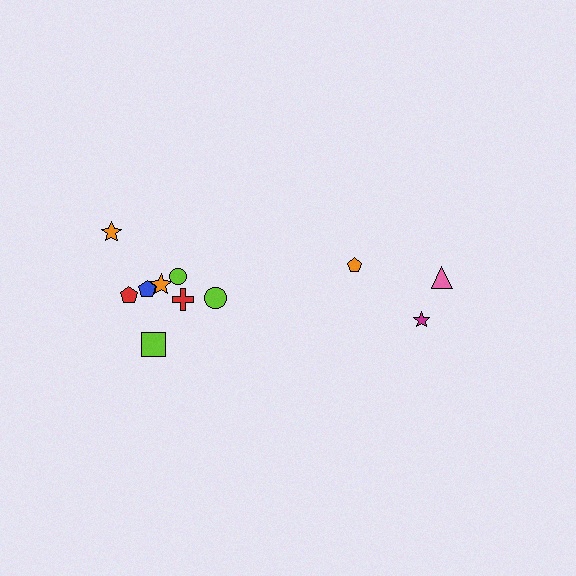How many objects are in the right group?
There are 3 objects.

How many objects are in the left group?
There are 8 objects.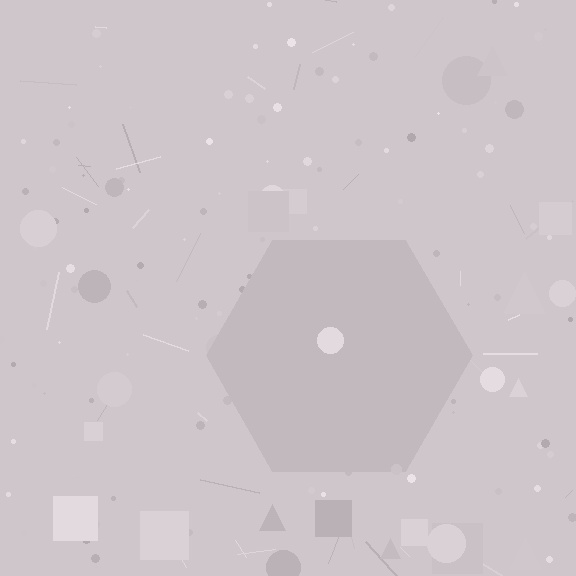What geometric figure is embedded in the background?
A hexagon is embedded in the background.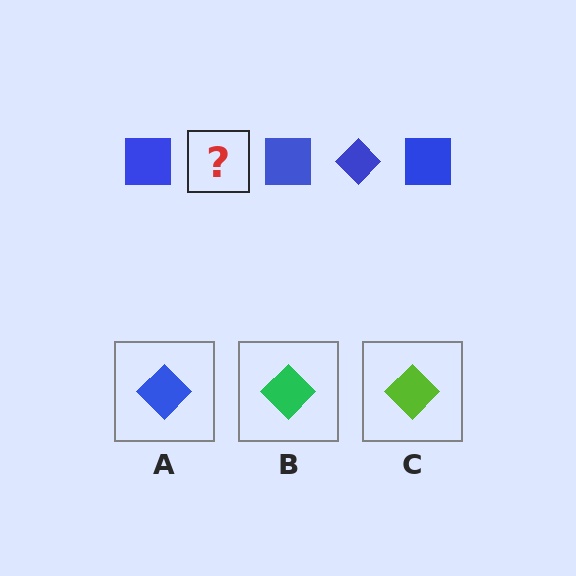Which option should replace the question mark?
Option A.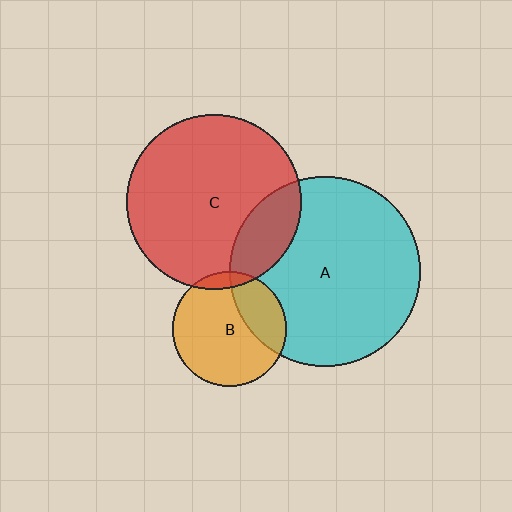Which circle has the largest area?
Circle A (cyan).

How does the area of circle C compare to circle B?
Approximately 2.3 times.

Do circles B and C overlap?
Yes.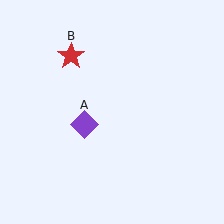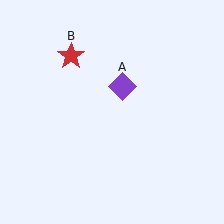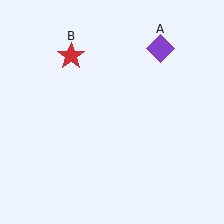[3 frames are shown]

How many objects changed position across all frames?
1 object changed position: purple diamond (object A).